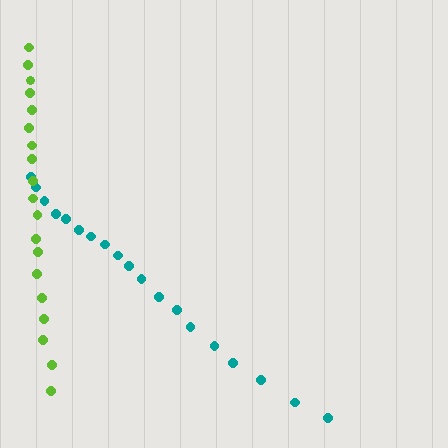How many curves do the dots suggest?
There are 2 distinct paths.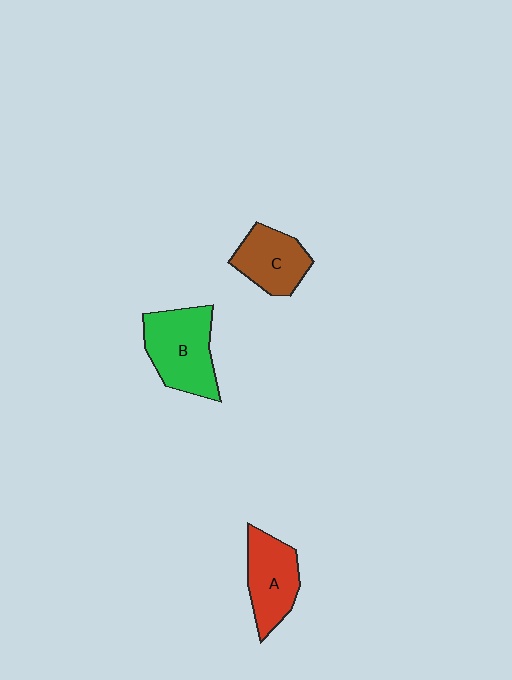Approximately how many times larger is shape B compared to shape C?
Approximately 1.4 times.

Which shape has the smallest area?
Shape C (brown).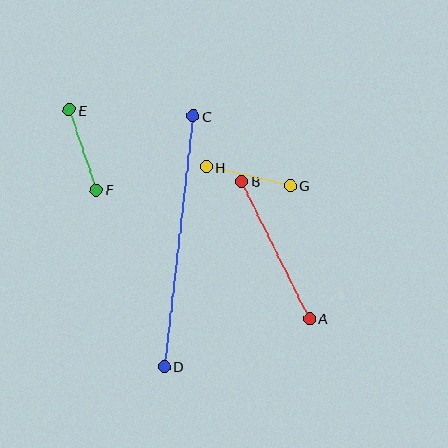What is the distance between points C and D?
The distance is approximately 252 pixels.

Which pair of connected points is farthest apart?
Points C and D are farthest apart.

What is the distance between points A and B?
The distance is approximately 153 pixels.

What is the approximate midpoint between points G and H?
The midpoint is at approximately (248, 176) pixels.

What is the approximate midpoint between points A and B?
The midpoint is at approximately (276, 250) pixels.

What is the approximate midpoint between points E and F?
The midpoint is at approximately (83, 150) pixels.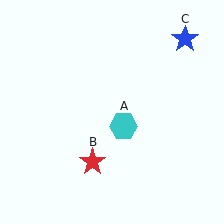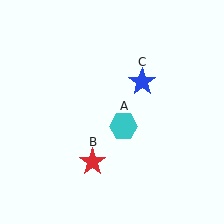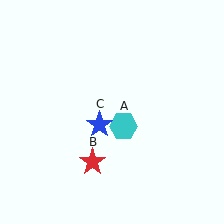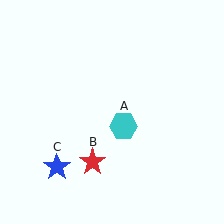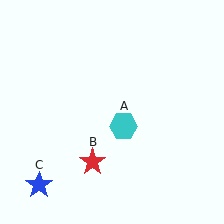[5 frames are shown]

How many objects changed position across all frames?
1 object changed position: blue star (object C).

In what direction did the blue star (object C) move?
The blue star (object C) moved down and to the left.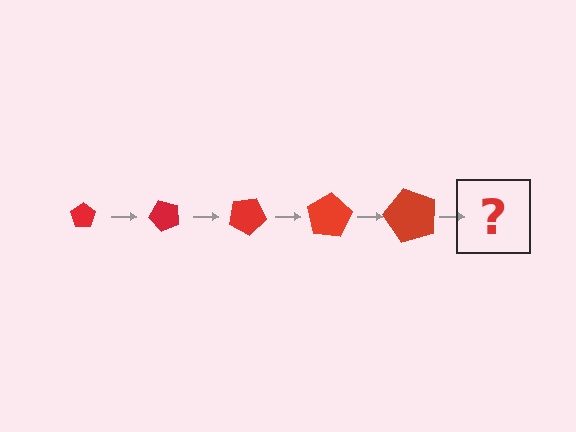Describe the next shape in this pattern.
It should be a pentagon, larger than the previous one and rotated 250 degrees from the start.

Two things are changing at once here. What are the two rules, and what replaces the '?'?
The two rules are that the pentagon grows larger each step and it rotates 50 degrees each step. The '?' should be a pentagon, larger than the previous one and rotated 250 degrees from the start.